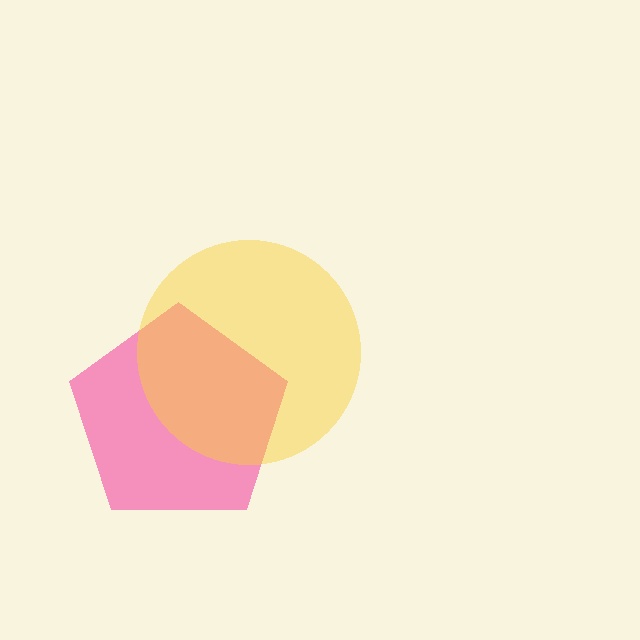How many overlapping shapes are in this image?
There are 2 overlapping shapes in the image.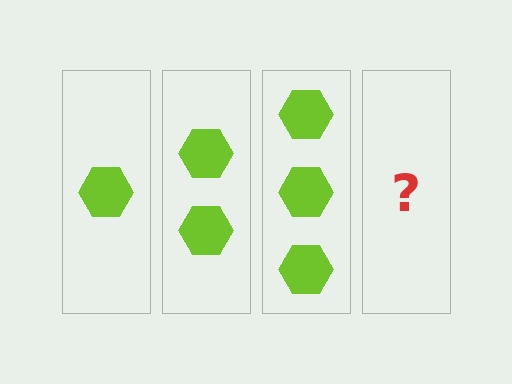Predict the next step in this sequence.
The next step is 4 hexagons.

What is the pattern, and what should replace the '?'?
The pattern is that each step adds one more hexagon. The '?' should be 4 hexagons.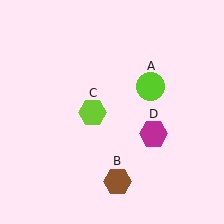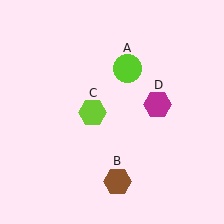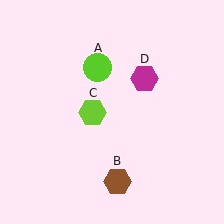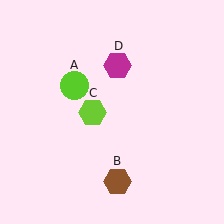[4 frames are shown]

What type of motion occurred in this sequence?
The lime circle (object A), magenta hexagon (object D) rotated counterclockwise around the center of the scene.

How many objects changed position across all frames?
2 objects changed position: lime circle (object A), magenta hexagon (object D).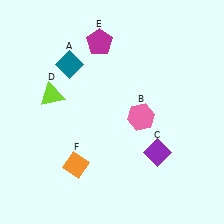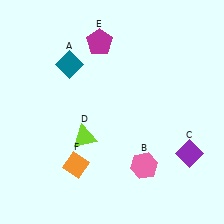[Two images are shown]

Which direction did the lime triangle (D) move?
The lime triangle (D) moved down.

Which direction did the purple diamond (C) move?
The purple diamond (C) moved right.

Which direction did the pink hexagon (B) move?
The pink hexagon (B) moved down.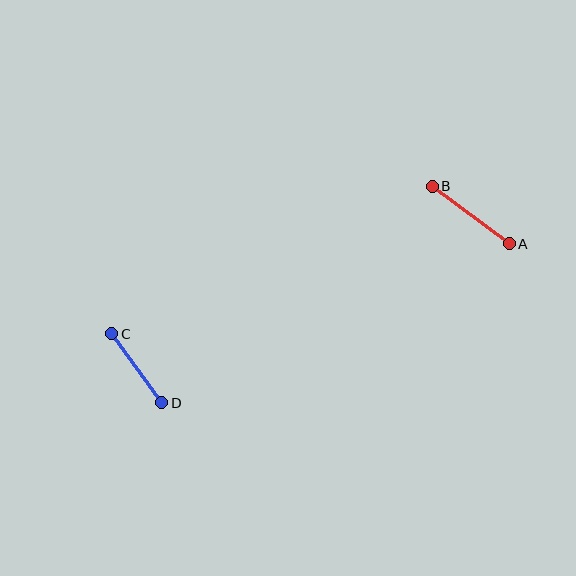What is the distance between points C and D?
The distance is approximately 85 pixels.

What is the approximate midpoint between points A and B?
The midpoint is at approximately (471, 215) pixels.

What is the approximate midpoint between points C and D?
The midpoint is at approximately (137, 368) pixels.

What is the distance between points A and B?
The distance is approximately 96 pixels.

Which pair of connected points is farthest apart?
Points A and B are farthest apart.